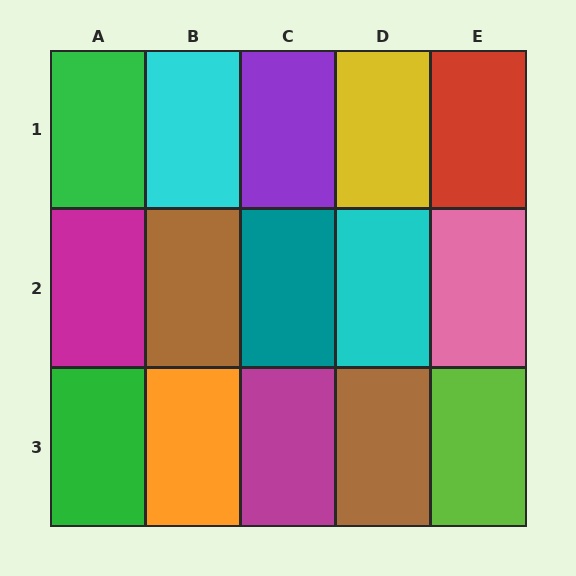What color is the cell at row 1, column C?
Purple.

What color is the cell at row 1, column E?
Red.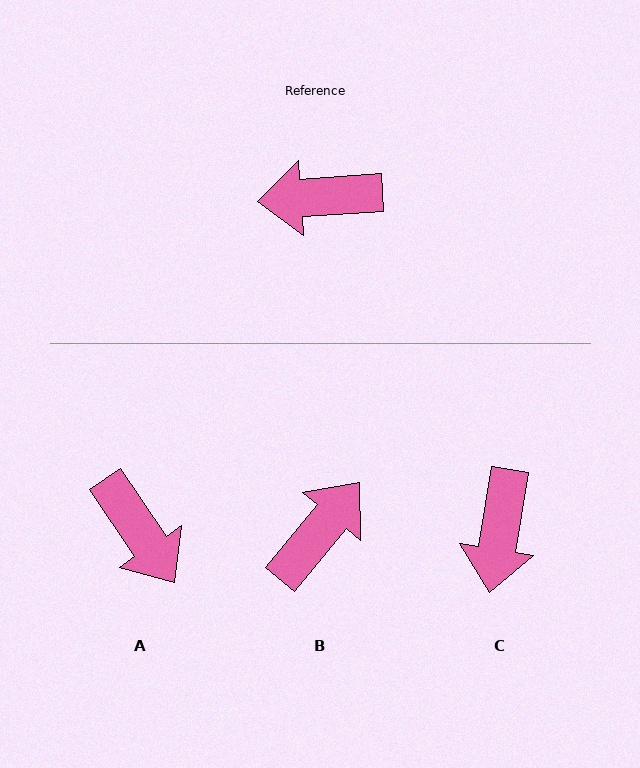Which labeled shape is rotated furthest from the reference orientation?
B, about 133 degrees away.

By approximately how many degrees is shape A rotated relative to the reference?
Approximately 120 degrees counter-clockwise.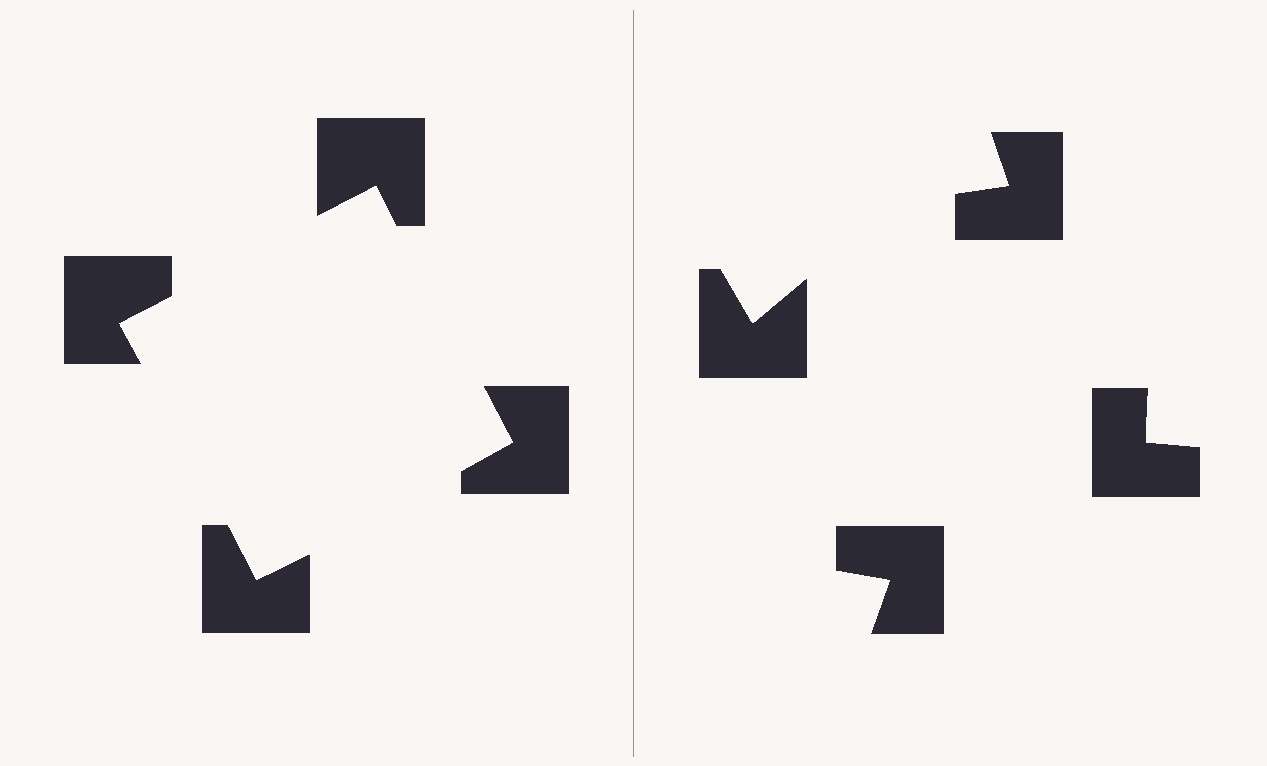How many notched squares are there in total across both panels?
8 — 4 on each side.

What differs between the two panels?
The notched squares are positioned identically on both sides; only the wedge orientations differ. On the left they align to a square; on the right they are misaligned.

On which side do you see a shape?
An illusory square appears on the left side. On the right side the wedge cuts are rotated, so no coherent shape forms.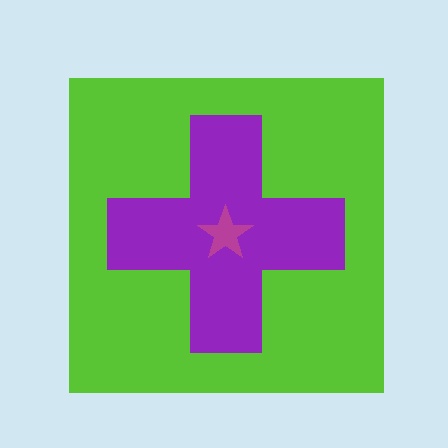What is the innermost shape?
The magenta star.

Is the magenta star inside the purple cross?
Yes.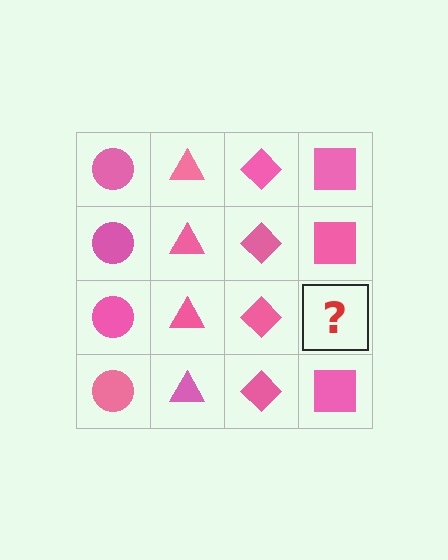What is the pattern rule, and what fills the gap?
The rule is that each column has a consistent shape. The gap should be filled with a pink square.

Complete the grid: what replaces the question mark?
The question mark should be replaced with a pink square.